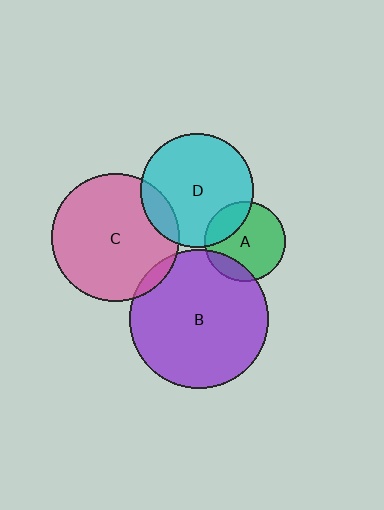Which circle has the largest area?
Circle B (purple).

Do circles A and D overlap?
Yes.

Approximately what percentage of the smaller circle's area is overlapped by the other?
Approximately 25%.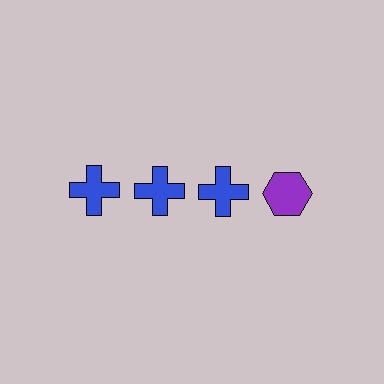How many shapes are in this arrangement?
There are 4 shapes arranged in a grid pattern.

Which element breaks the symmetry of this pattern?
The purple hexagon in the top row, second from right column breaks the symmetry. All other shapes are blue crosses.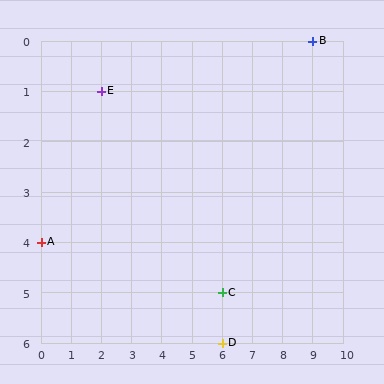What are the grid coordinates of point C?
Point C is at grid coordinates (6, 5).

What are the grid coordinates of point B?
Point B is at grid coordinates (9, 0).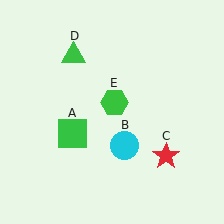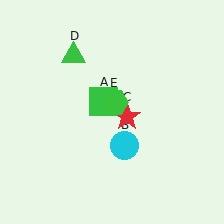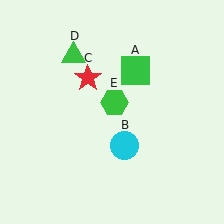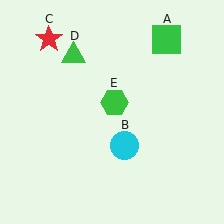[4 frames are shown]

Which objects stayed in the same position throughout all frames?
Cyan circle (object B) and green triangle (object D) and green hexagon (object E) remained stationary.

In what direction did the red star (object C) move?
The red star (object C) moved up and to the left.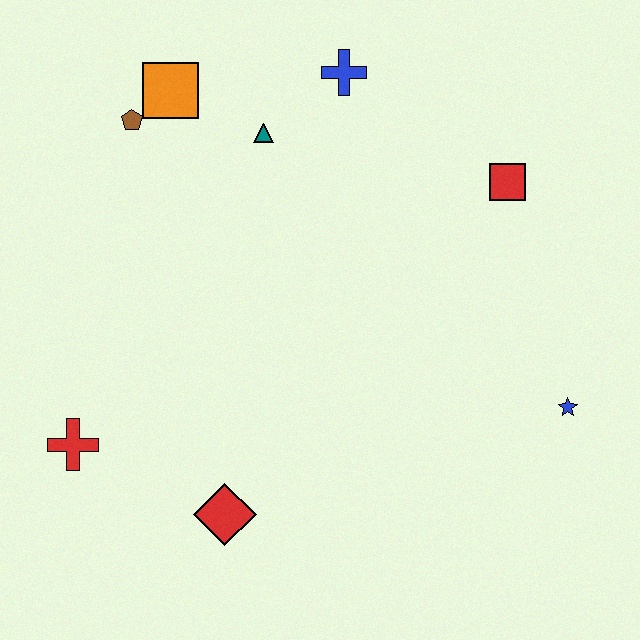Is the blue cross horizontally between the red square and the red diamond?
Yes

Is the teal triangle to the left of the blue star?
Yes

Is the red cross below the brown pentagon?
Yes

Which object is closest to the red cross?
The red diamond is closest to the red cross.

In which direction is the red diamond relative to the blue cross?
The red diamond is below the blue cross.